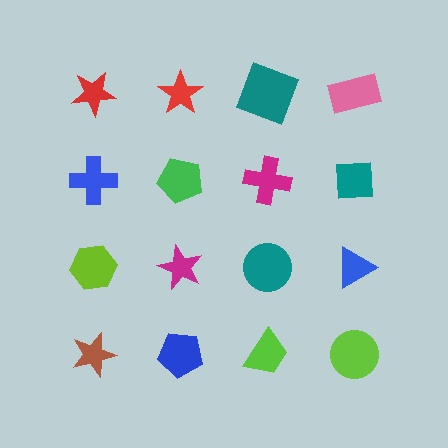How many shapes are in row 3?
4 shapes.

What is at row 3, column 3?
A teal circle.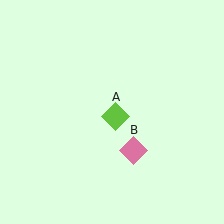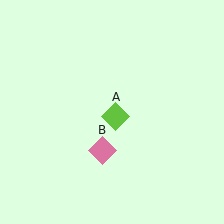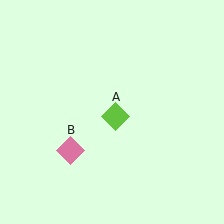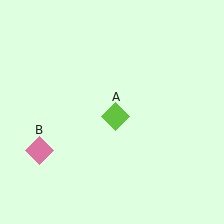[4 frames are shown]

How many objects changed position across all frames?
1 object changed position: pink diamond (object B).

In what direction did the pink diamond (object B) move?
The pink diamond (object B) moved left.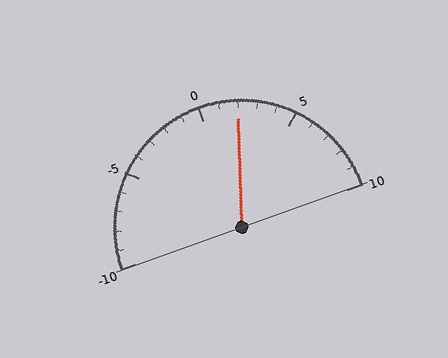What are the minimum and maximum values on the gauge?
The gauge ranges from -10 to 10.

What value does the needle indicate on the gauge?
The needle indicates approximately 2.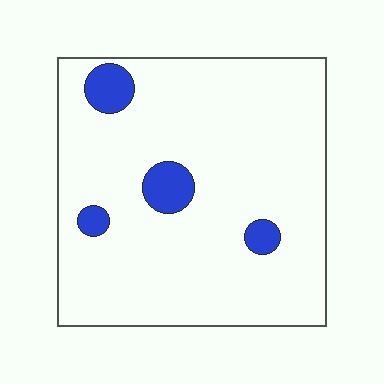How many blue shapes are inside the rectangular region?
4.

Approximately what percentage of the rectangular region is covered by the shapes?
Approximately 10%.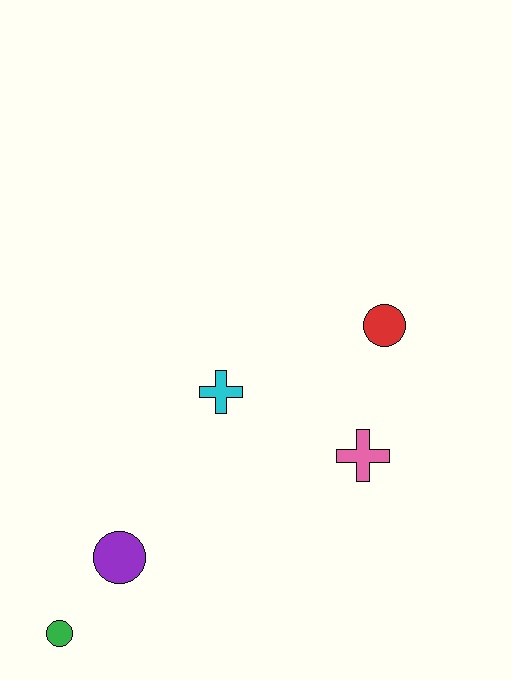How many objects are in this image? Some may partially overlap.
There are 5 objects.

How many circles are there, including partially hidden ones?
There are 3 circles.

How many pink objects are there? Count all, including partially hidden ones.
There is 1 pink object.